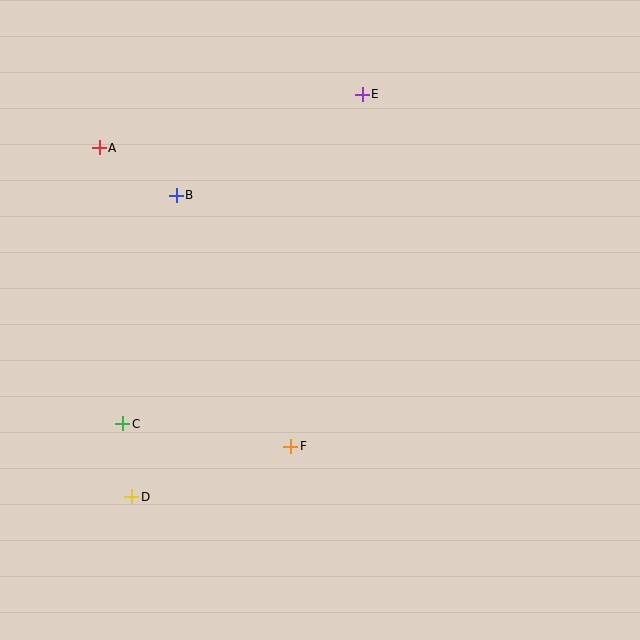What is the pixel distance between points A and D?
The distance between A and D is 350 pixels.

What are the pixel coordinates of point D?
Point D is at (132, 497).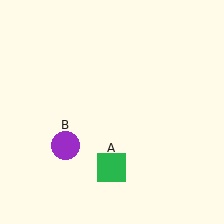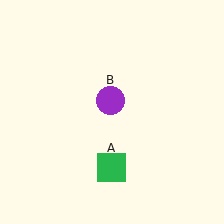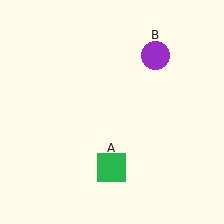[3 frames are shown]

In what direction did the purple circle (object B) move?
The purple circle (object B) moved up and to the right.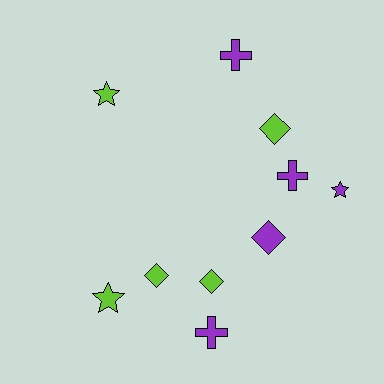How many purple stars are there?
There is 1 purple star.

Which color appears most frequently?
Purple, with 5 objects.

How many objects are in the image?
There are 10 objects.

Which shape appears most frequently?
Diamond, with 4 objects.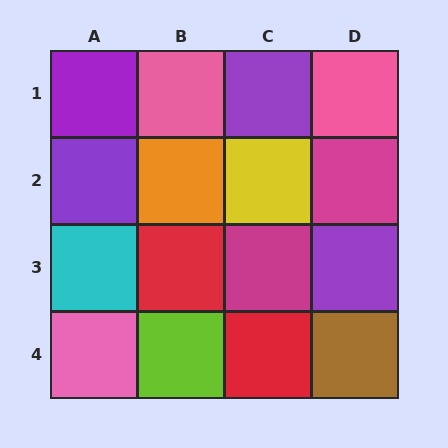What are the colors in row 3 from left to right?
Cyan, red, magenta, purple.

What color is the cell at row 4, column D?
Brown.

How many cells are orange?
1 cell is orange.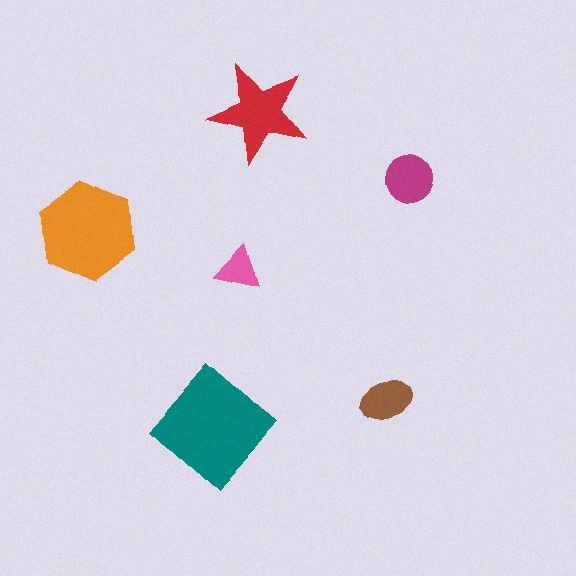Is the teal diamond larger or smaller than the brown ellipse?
Larger.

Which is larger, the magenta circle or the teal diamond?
The teal diamond.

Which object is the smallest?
The pink triangle.